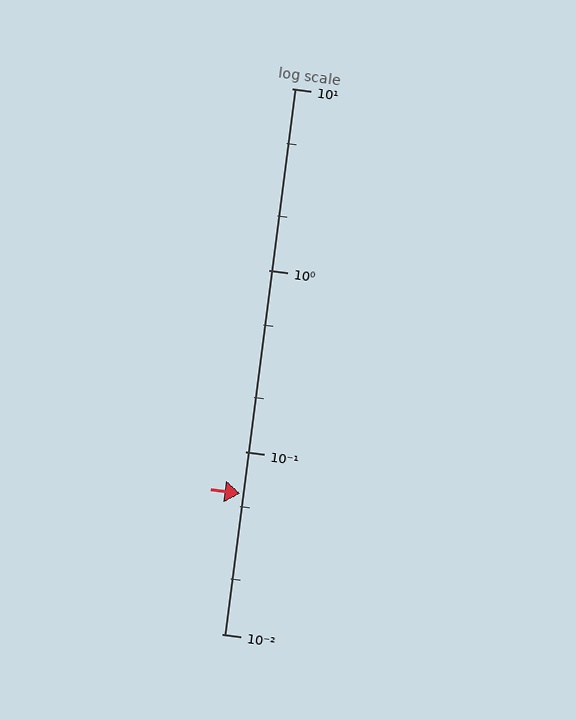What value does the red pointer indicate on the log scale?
The pointer indicates approximately 0.059.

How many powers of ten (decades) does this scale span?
The scale spans 3 decades, from 0.01 to 10.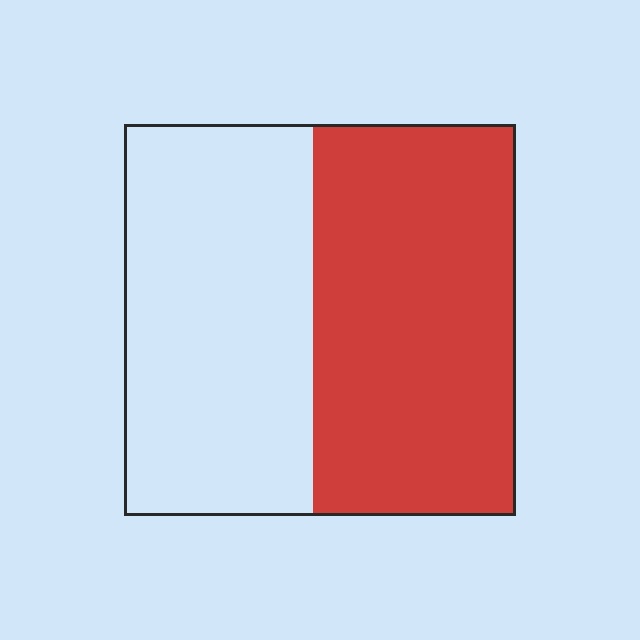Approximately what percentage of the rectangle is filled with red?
Approximately 50%.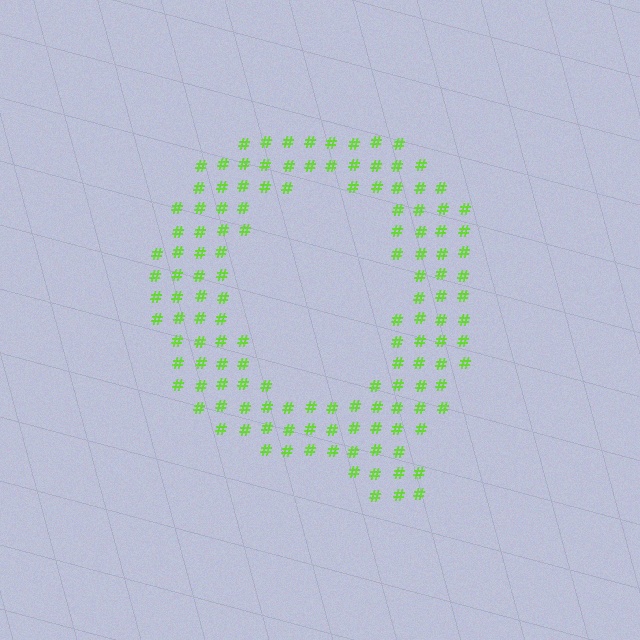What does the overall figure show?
The overall figure shows the letter Q.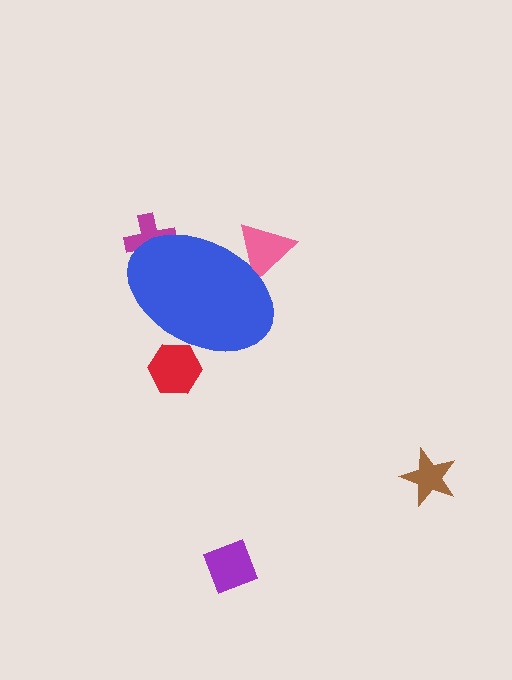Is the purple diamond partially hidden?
No, the purple diamond is fully visible.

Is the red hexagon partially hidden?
Yes, the red hexagon is partially hidden behind the blue ellipse.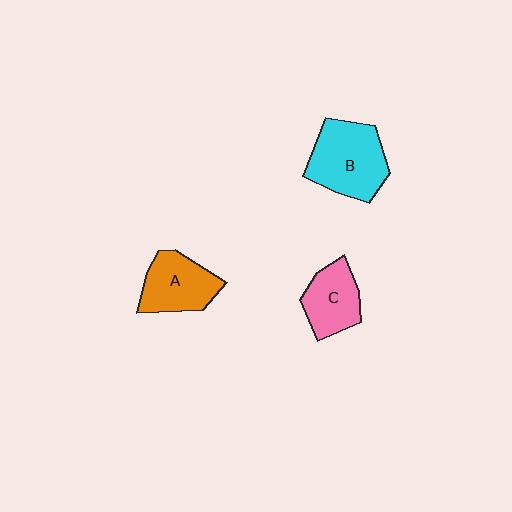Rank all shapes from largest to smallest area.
From largest to smallest: B (cyan), A (orange), C (pink).